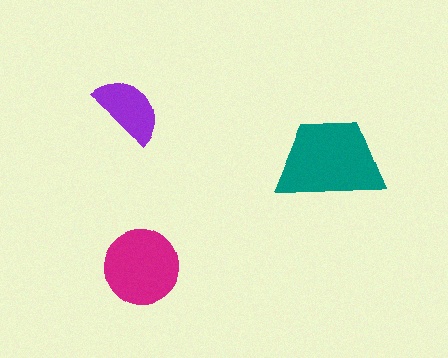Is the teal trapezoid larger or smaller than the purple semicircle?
Larger.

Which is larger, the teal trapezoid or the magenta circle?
The teal trapezoid.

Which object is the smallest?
The purple semicircle.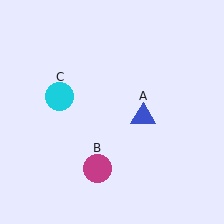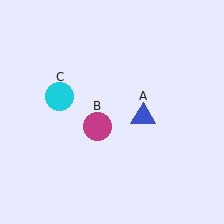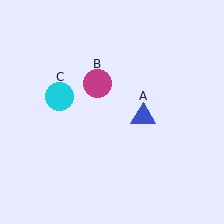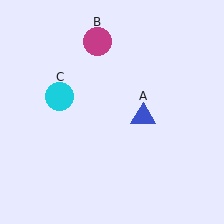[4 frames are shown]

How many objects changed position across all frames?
1 object changed position: magenta circle (object B).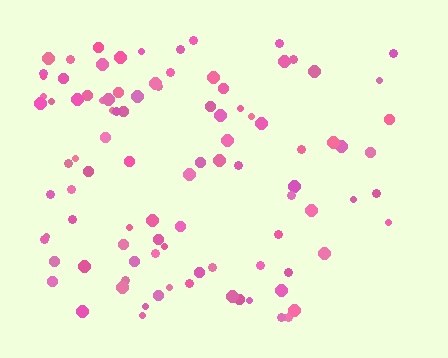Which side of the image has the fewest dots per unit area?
The right.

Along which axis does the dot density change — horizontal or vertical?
Horizontal.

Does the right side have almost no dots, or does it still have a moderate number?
Still a moderate number, just noticeably fewer than the left.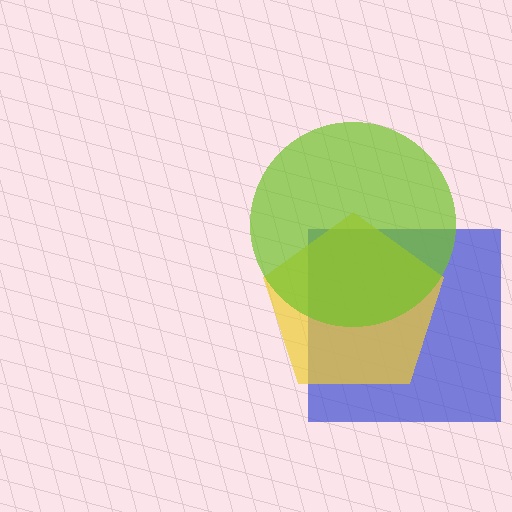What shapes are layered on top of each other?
The layered shapes are: a blue square, a yellow pentagon, a lime circle.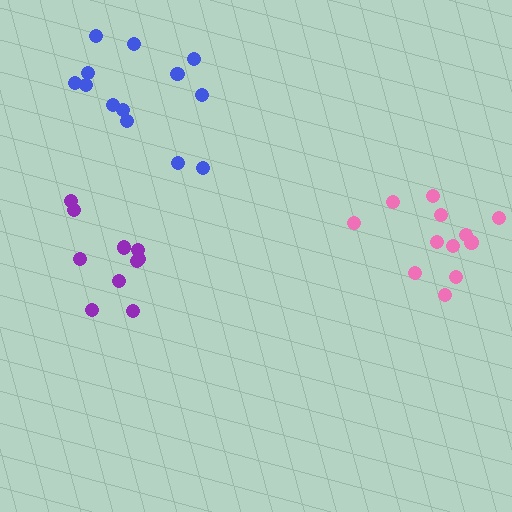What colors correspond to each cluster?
The clusters are colored: purple, blue, pink.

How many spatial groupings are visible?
There are 3 spatial groupings.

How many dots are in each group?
Group 1: 10 dots, Group 2: 13 dots, Group 3: 12 dots (35 total).